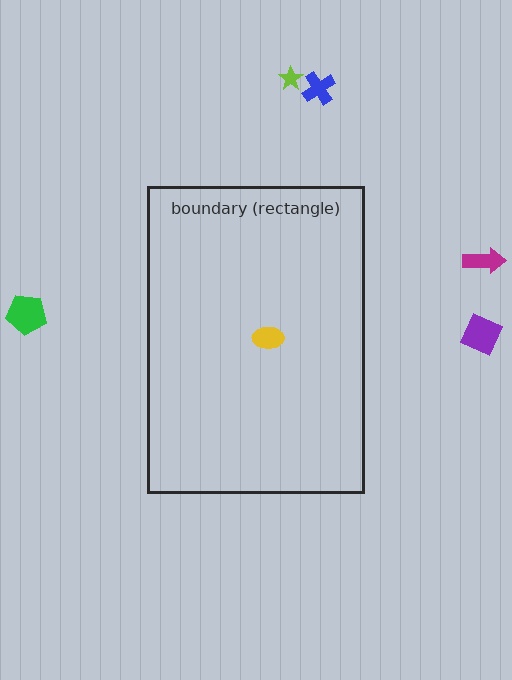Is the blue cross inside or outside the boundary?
Outside.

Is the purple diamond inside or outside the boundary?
Outside.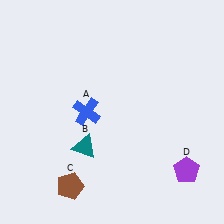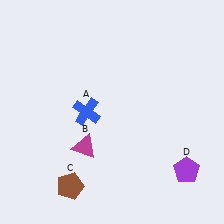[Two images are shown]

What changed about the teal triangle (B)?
In Image 1, B is teal. In Image 2, it changed to magenta.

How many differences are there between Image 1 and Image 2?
There is 1 difference between the two images.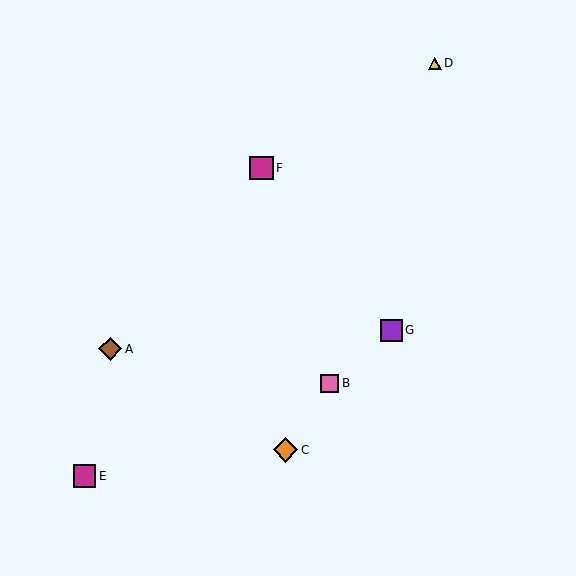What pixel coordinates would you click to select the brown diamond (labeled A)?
Click at (110, 349) to select the brown diamond A.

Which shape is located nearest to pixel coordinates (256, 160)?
The magenta square (labeled F) at (262, 168) is nearest to that location.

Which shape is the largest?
The orange diamond (labeled C) is the largest.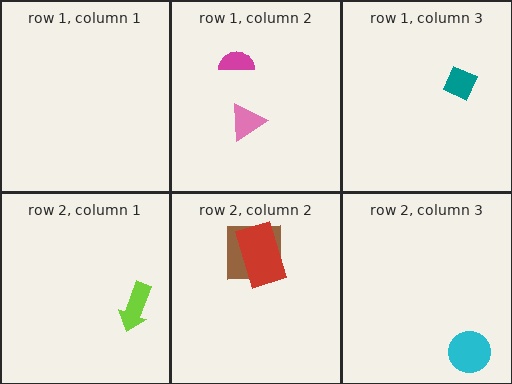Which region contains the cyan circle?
The row 2, column 3 region.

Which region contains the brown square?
The row 2, column 2 region.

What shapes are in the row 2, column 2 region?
The brown square, the red rectangle.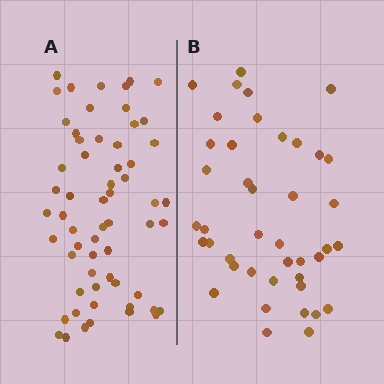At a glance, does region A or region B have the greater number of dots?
Region A (the left region) has more dots.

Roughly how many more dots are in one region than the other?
Region A has approximately 20 more dots than region B.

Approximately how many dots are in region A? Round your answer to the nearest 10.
About 60 dots.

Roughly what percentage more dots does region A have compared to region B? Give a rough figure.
About 45% more.